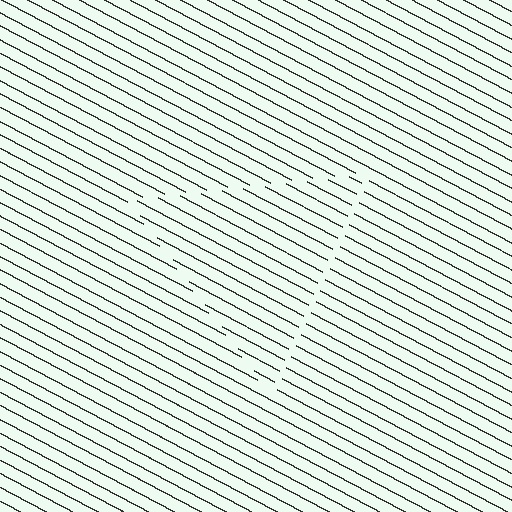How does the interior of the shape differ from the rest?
The interior of the shape contains the same grating, shifted by half a period — the contour is defined by the phase discontinuity where line-ends from the inner and outer gratings abut.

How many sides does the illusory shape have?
3 sides — the line-ends trace a triangle.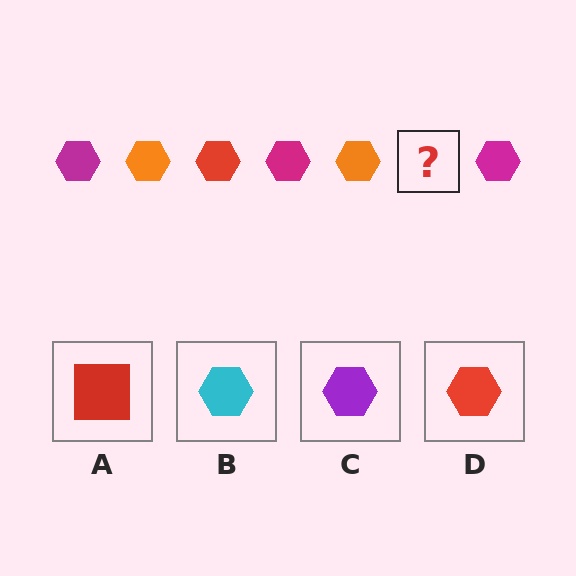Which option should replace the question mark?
Option D.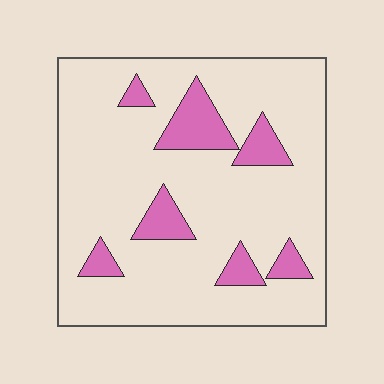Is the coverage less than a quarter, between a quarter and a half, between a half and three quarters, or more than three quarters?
Less than a quarter.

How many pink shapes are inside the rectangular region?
7.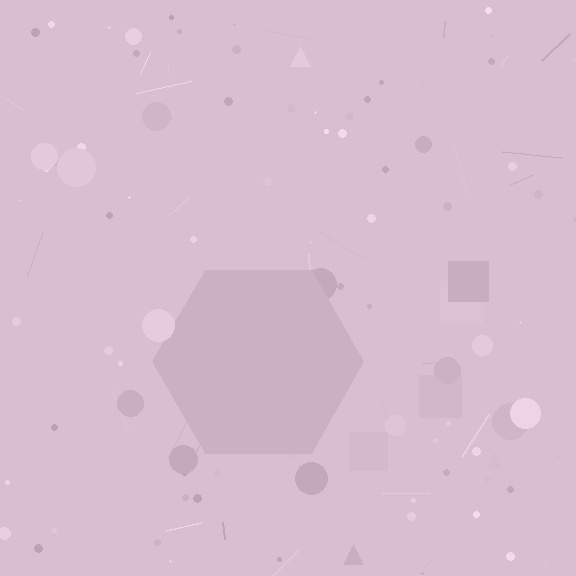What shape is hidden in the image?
A hexagon is hidden in the image.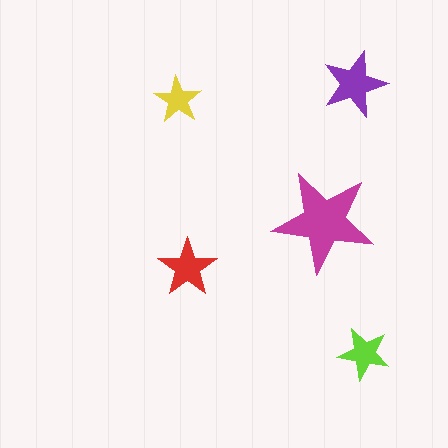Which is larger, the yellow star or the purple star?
The purple one.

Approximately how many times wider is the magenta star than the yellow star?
About 2 times wider.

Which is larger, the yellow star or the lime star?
The lime one.